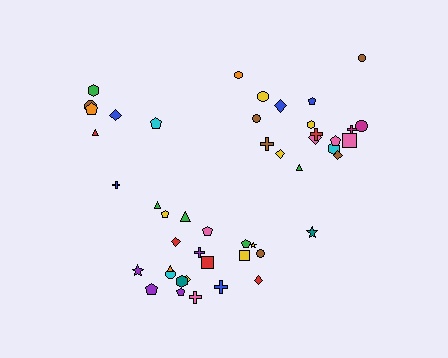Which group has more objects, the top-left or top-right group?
The top-right group.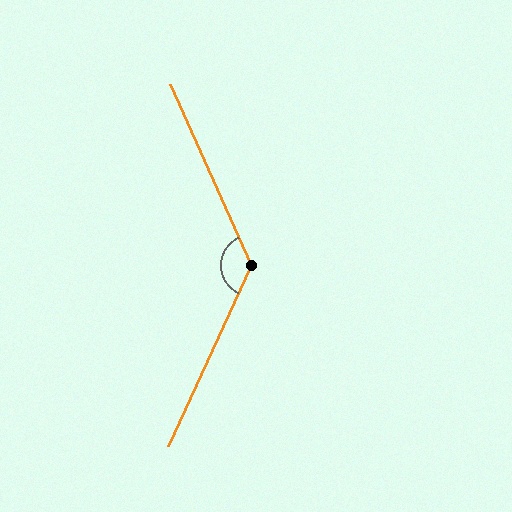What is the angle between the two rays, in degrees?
Approximately 131 degrees.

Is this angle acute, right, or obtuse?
It is obtuse.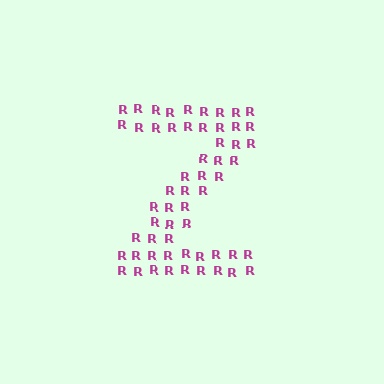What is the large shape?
The large shape is the letter Z.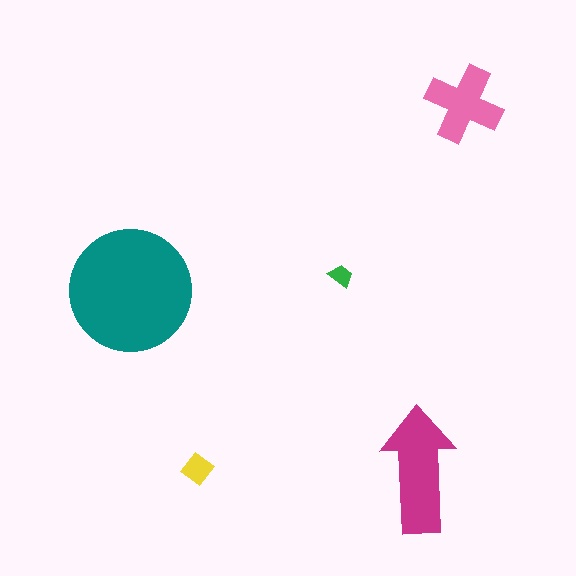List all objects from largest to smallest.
The teal circle, the magenta arrow, the pink cross, the yellow diamond, the green trapezoid.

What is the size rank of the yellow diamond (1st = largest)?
4th.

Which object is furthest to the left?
The teal circle is leftmost.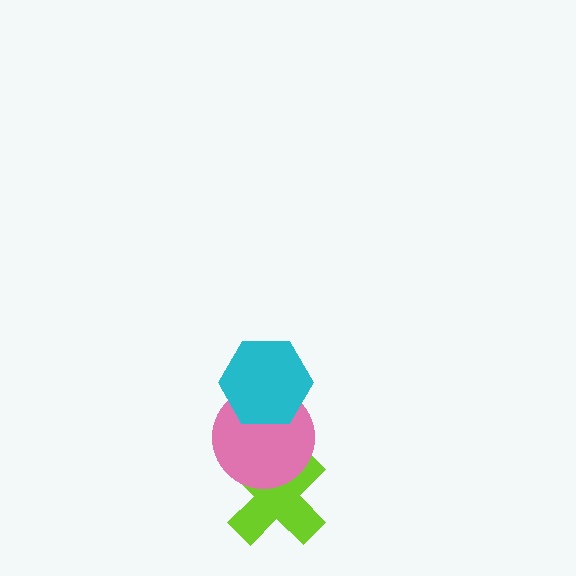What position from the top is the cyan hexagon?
The cyan hexagon is 1st from the top.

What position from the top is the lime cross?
The lime cross is 3rd from the top.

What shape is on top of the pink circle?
The cyan hexagon is on top of the pink circle.